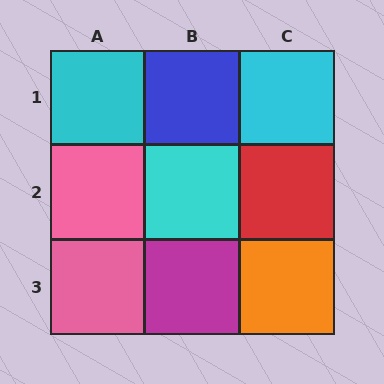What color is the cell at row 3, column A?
Pink.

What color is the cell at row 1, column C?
Cyan.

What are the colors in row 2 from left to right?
Pink, cyan, red.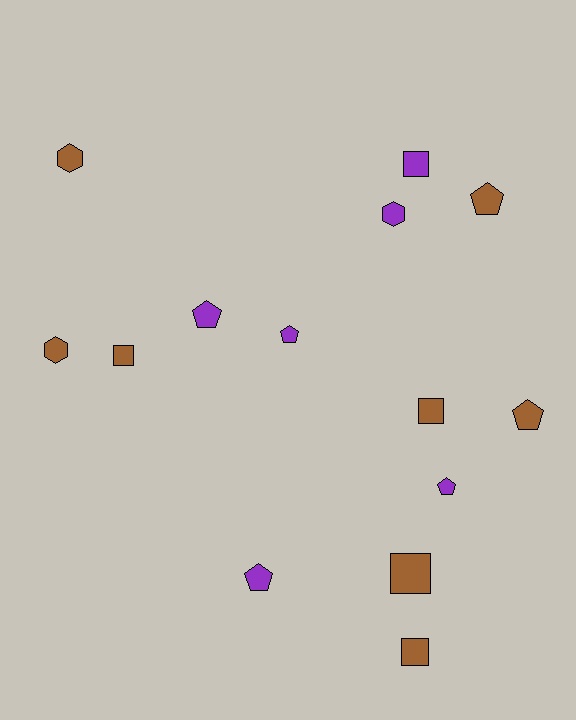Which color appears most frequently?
Brown, with 8 objects.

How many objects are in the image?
There are 14 objects.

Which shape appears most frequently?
Pentagon, with 6 objects.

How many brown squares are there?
There are 4 brown squares.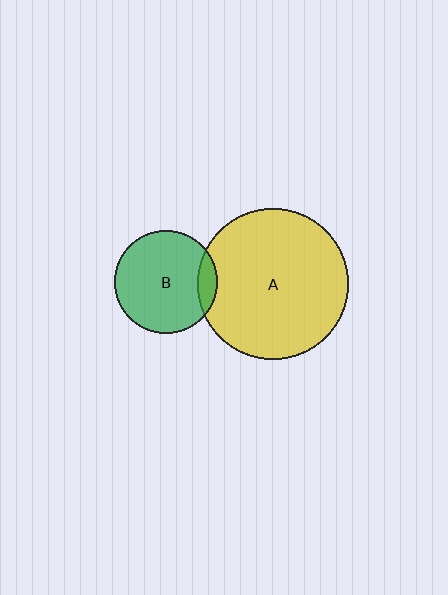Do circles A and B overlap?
Yes.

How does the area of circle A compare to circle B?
Approximately 2.2 times.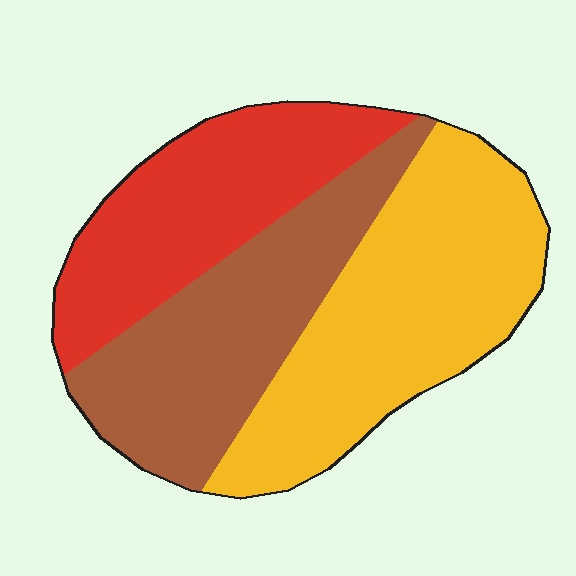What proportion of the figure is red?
Red covers around 30% of the figure.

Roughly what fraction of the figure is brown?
Brown covers roughly 30% of the figure.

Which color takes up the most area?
Yellow, at roughly 40%.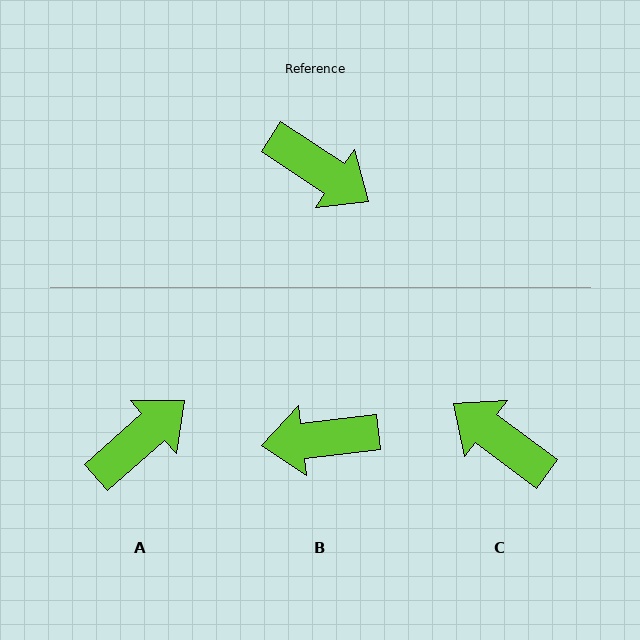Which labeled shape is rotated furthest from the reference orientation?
C, about 177 degrees away.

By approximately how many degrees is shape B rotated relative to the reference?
Approximately 140 degrees clockwise.